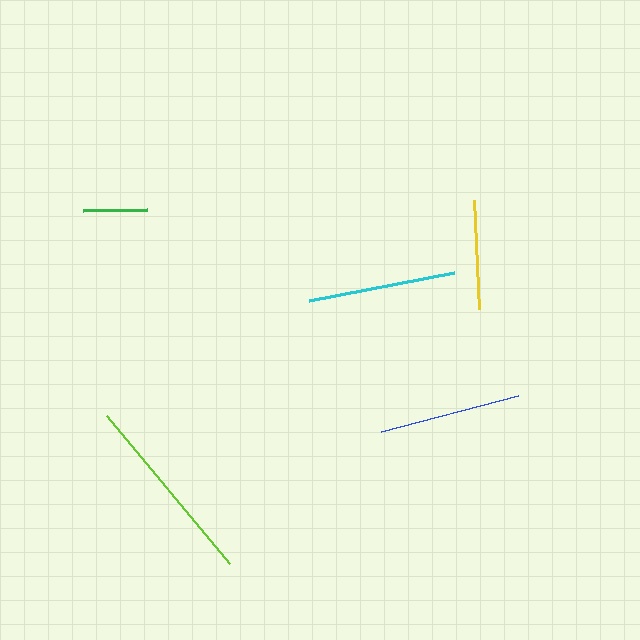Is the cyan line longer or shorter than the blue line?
The cyan line is longer than the blue line.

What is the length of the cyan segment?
The cyan segment is approximately 148 pixels long.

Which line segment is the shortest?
The green line is the shortest at approximately 64 pixels.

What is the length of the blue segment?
The blue segment is approximately 142 pixels long.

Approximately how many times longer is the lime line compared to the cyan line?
The lime line is approximately 1.3 times the length of the cyan line.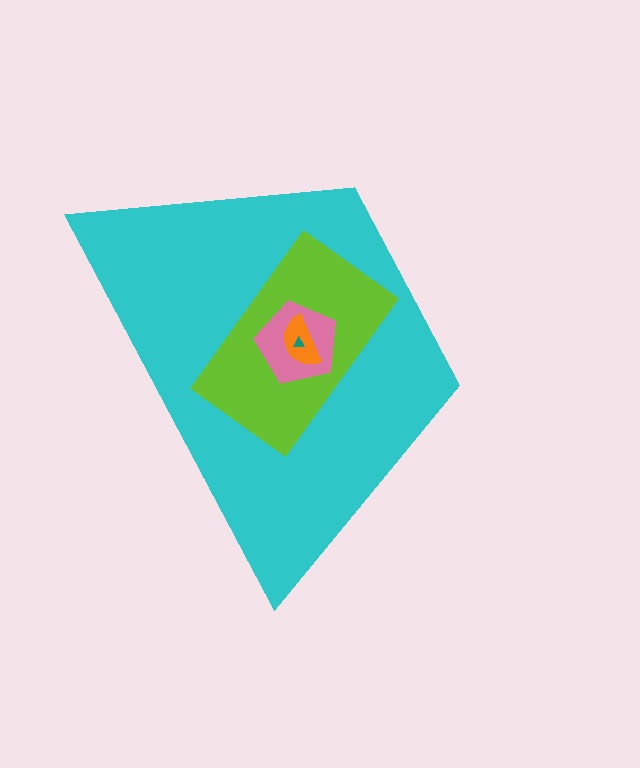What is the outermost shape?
The cyan trapezoid.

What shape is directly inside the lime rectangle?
The pink pentagon.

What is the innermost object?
The teal triangle.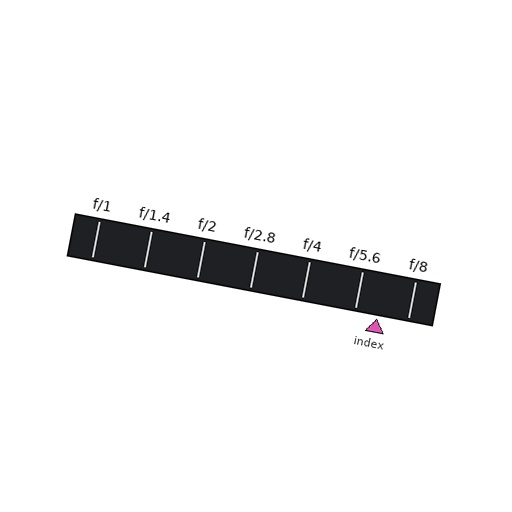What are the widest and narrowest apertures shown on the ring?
The widest aperture shown is f/1 and the narrowest is f/8.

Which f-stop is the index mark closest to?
The index mark is closest to f/5.6.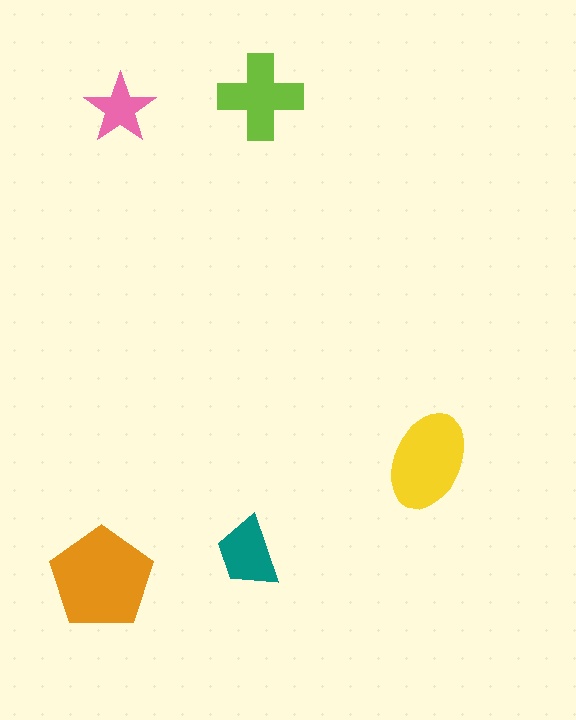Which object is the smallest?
The pink star.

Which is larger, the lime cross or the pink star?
The lime cross.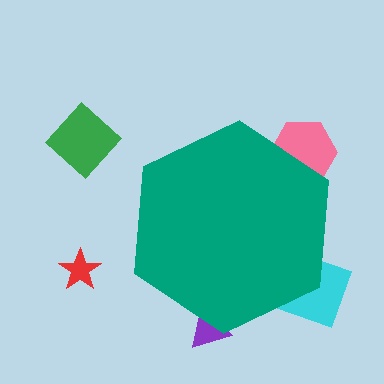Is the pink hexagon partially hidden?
Yes, the pink hexagon is partially hidden behind the teal hexagon.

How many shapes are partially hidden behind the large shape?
3 shapes are partially hidden.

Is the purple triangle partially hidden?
Yes, the purple triangle is partially hidden behind the teal hexagon.